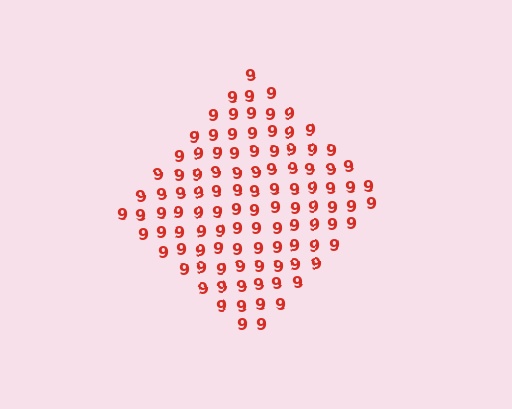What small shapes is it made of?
It is made of small digit 9's.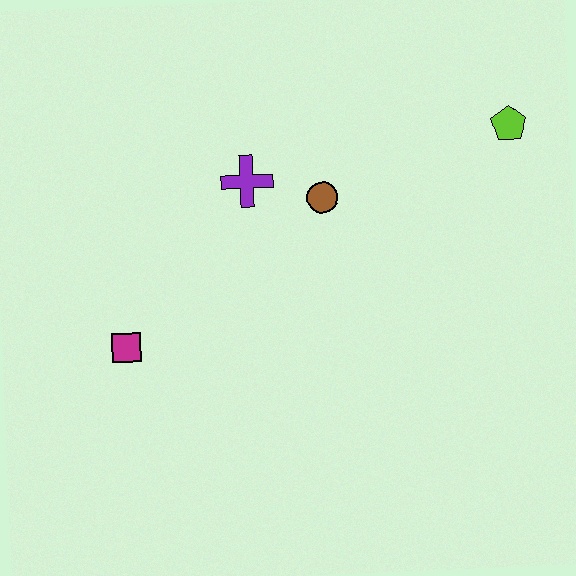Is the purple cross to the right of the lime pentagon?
No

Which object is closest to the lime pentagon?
The brown circle is closest to the lime pentagon.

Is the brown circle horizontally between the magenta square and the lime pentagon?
Yes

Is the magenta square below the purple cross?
Yes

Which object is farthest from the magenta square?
The lime pentagon is farthest from the magenta square.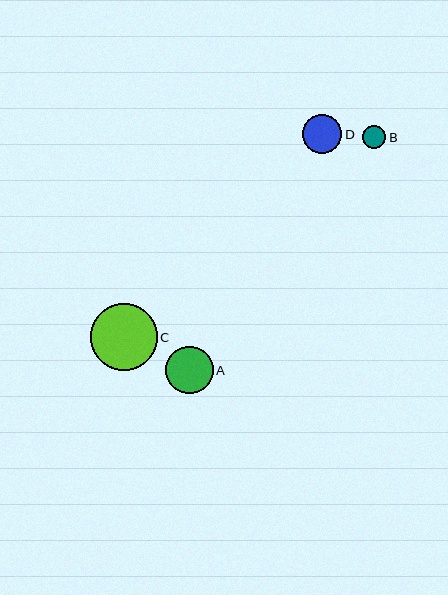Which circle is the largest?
Circle C is the largest with a size of approximately 67 pixels.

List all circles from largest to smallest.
From largest to smallest: C, A, D, B.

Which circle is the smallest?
Circle B is the smallest with a size of approximately 23 pixels.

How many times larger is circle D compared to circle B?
Circle D is approximately 1.7 times the size of circle B.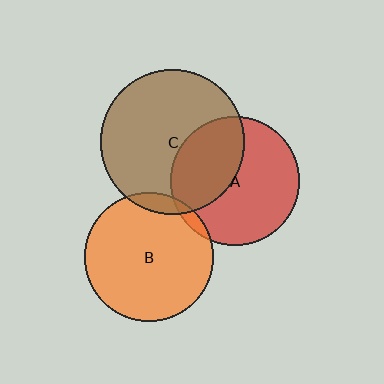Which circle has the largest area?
Circle C (brown).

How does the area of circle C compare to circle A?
Approximately 1.2 times.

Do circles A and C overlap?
Yes.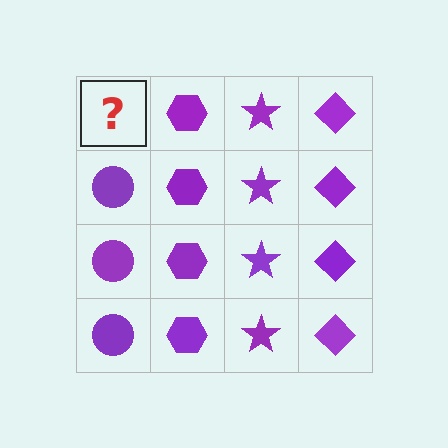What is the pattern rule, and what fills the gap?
The rule is that each column has a consistent shape. The gap should be filled with a purple circle.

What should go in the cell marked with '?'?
The missing cell should contain a purple circle.